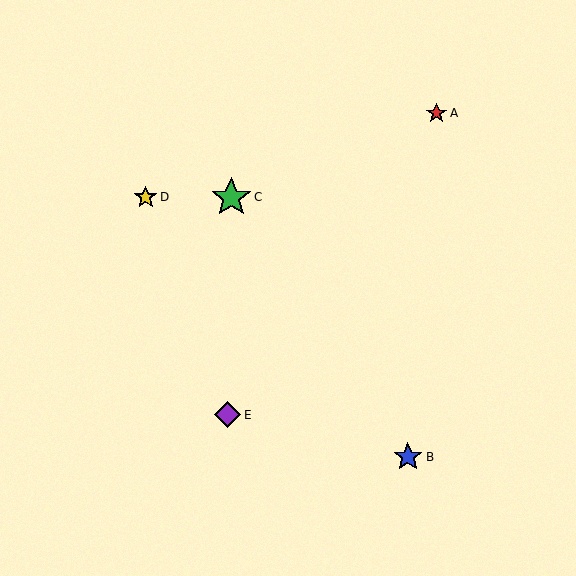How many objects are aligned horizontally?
2 objects (C, D) are aligned horizontally.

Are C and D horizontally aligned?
Yes, both are at y≈197.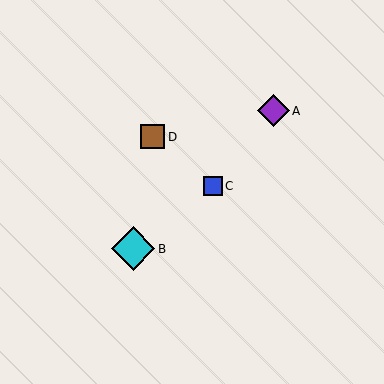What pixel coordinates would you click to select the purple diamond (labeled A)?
Click at (273, 111) to select the purple diamond A.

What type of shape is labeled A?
Shape A is a purple diamond.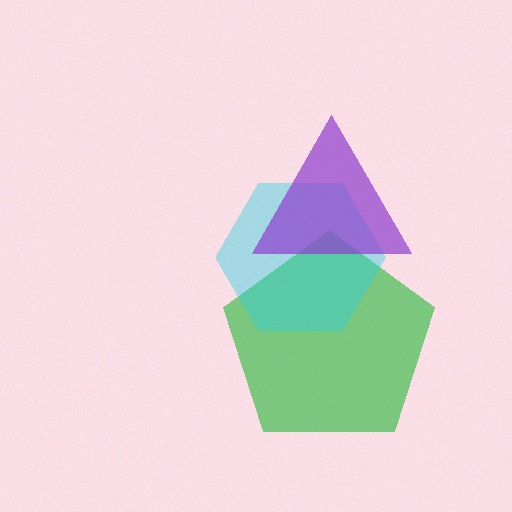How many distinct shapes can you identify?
There are 3 distinct shapes: a green pentagon, a cyan hexagon, a purple triangle.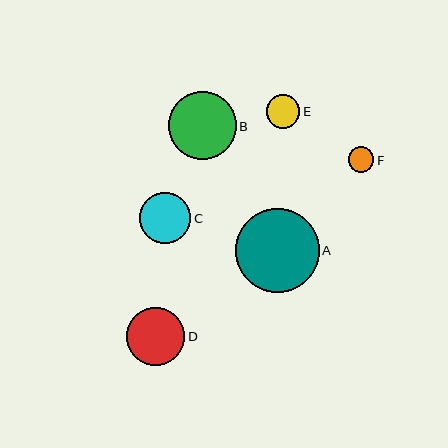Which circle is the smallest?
Circle F is the smallest with a size of approximately 25 pixels.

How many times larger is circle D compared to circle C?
Circle D is approximately 1.1 times the size of circle C.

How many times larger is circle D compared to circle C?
Circle D is approximately 1.1 times the size of circle C.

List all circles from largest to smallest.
From largest to smallest: A, B, D, C, E, F.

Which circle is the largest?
Circle A is the largest with a size of approximately 84 pixels.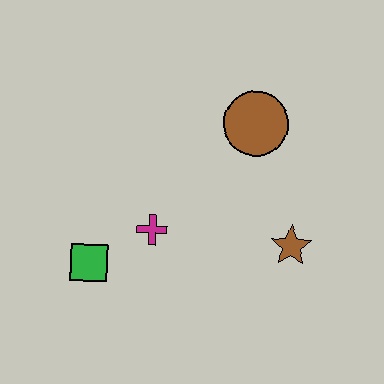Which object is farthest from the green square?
The brown circle is farthest from the green square.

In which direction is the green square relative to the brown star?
The green square is to the left of the brown star.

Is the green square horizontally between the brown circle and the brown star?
No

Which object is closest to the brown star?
The brown circle is closest to the brown star.